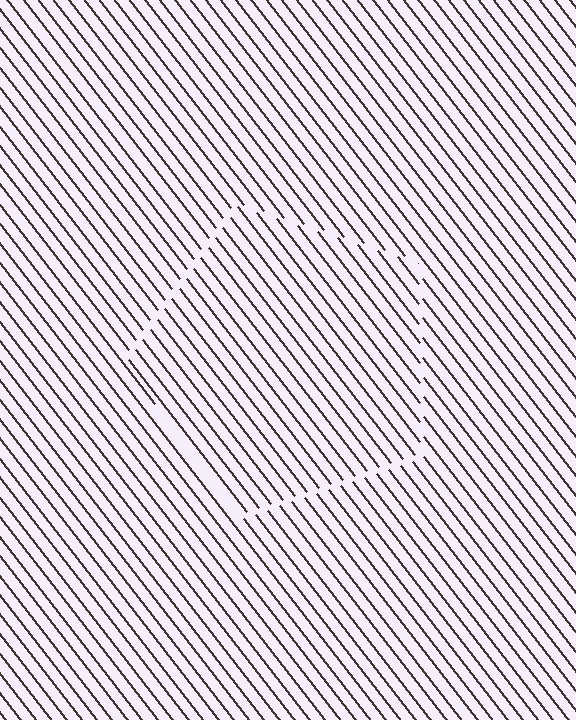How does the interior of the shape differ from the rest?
The interior of the shape contains the same grating, shifted by half a period — the contour is defined by the phase discontinuity where line-ends from the inner and outer gratings abut.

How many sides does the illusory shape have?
5 sides — the line-ends trace a pentagon.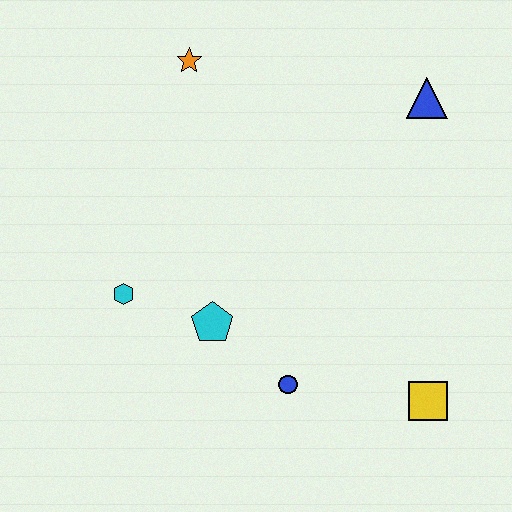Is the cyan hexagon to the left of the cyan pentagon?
Yes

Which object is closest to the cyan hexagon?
The cyan pentagon is closest to the cyan hexagon.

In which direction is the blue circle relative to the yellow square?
The blue circle is to the left of the yellow square.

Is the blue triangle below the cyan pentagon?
No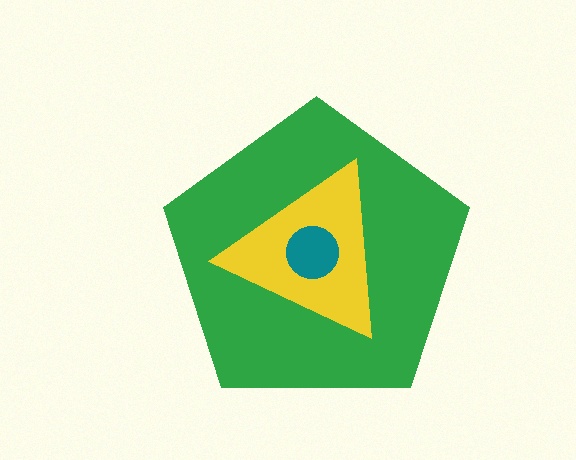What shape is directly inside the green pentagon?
The yellow triangle.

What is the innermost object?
The teal circle.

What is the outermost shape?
The green pentagon.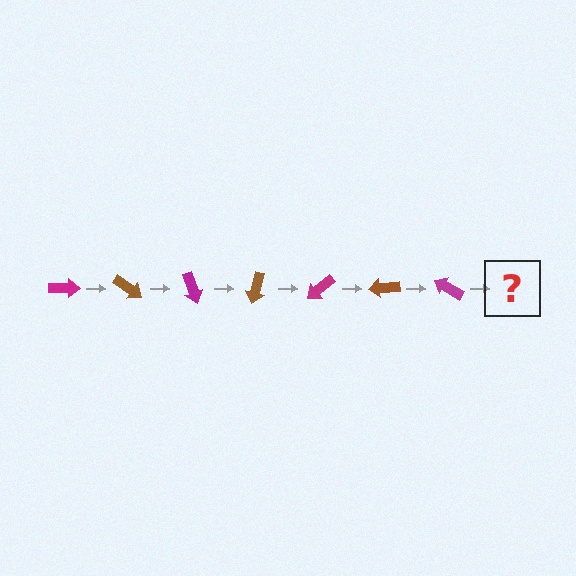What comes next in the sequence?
The next element should be a brown arrow, rotated 245 degrees from the start.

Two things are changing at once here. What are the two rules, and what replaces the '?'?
The two rules are that it rotates 35 degrees each step and the color cycles through magenta and brown. The '?' should be a brown arrow, rotated 245 degrees from the start.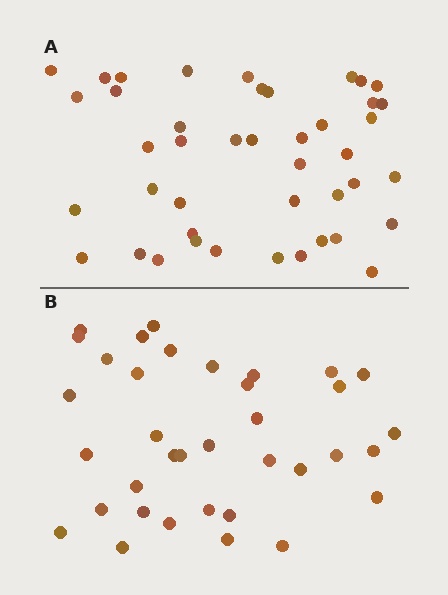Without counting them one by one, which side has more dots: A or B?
Region A (the top region) has more dots.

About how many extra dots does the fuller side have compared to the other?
Region A has roughly 8 or so more dots than region B.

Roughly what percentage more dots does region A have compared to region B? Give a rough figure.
About 20% more.